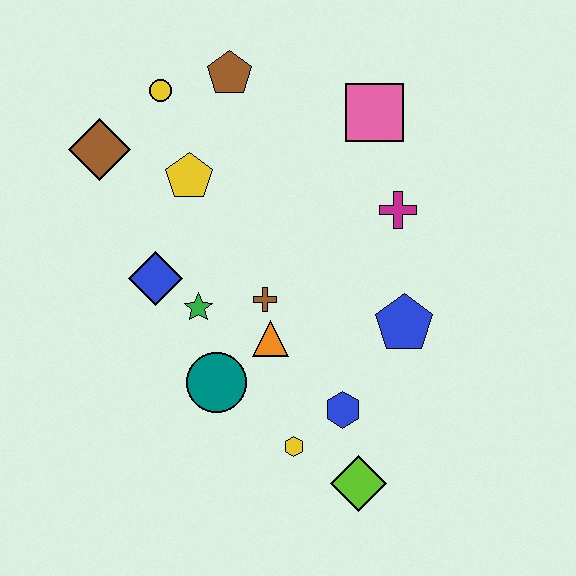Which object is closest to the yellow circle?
The brown pentagon is closest to the yellow circle.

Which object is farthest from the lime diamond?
The yellow circle is farthest from the lime diamond.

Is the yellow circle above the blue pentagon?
Yes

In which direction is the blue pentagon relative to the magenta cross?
The blue pentagon is below the magenta cross.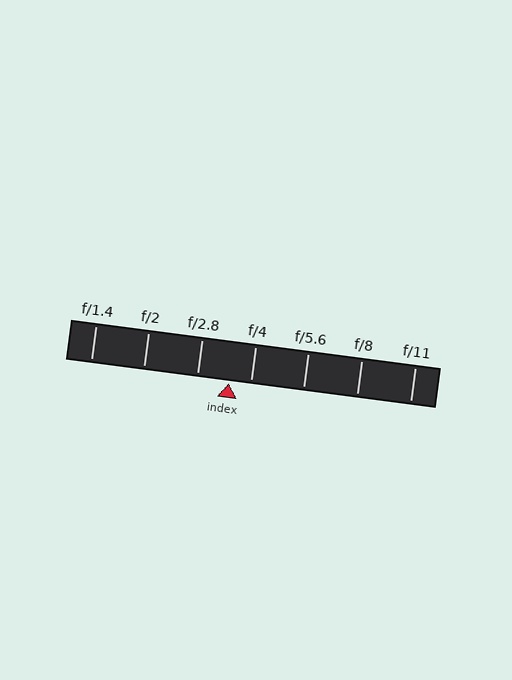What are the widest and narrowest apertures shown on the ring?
The widest aperture shown is f/1.4 and the narrowest is f/11.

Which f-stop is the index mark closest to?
The index mark is closest to f/4.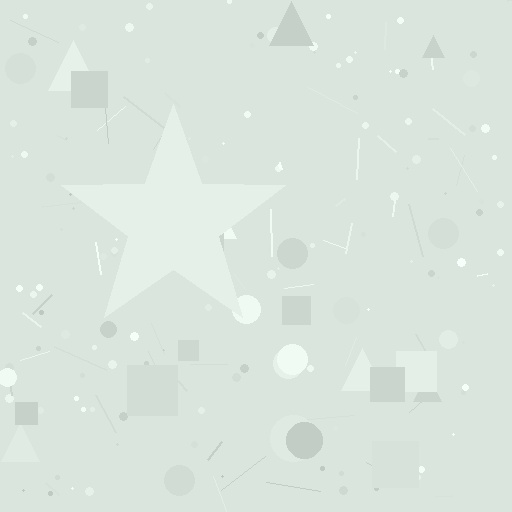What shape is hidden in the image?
A star is hidden in the image.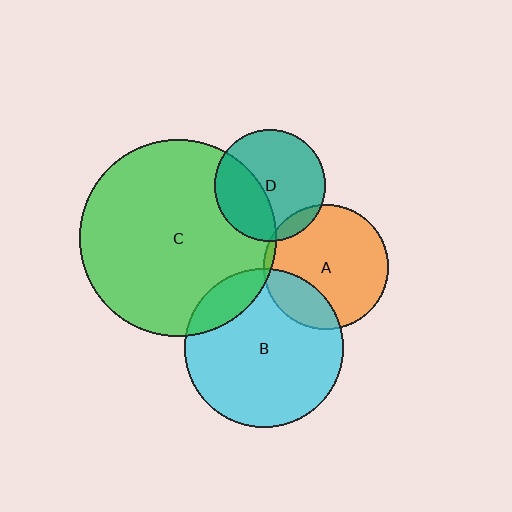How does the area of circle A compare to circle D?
Approximately 1.2 times.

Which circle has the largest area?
Circle C (green).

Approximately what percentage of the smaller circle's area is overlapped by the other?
Approximately 20%.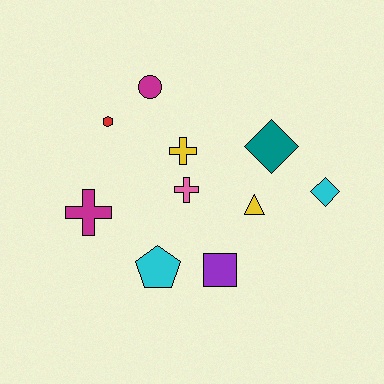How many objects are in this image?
There are 10 objects.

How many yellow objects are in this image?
There are 2 yellow objects.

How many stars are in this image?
There are no stars.